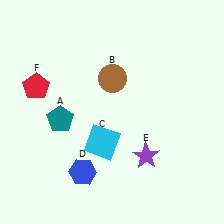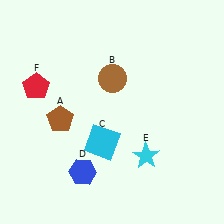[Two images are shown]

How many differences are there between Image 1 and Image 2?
There are 2 differences between the two images.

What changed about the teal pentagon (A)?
In Image 1, A is teal. In Image 2, it changed to brown.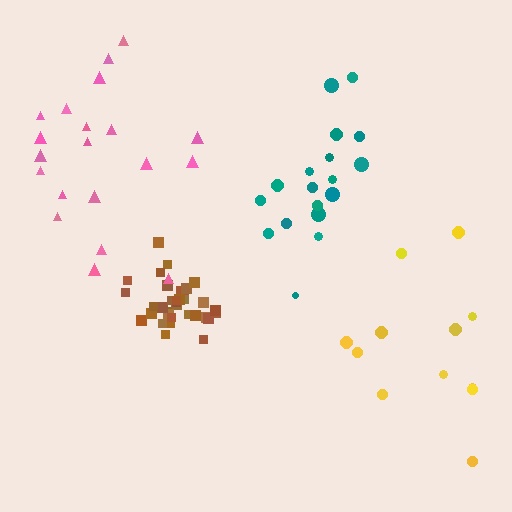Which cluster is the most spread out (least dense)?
Yellow.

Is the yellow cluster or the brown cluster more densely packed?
Brown.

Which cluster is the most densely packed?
Brown.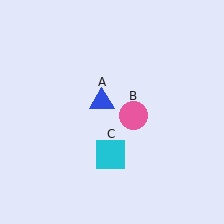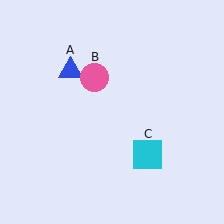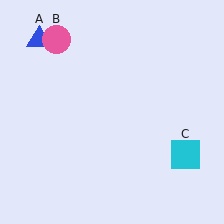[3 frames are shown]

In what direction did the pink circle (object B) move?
The pink circle (object B) moved up and to the left.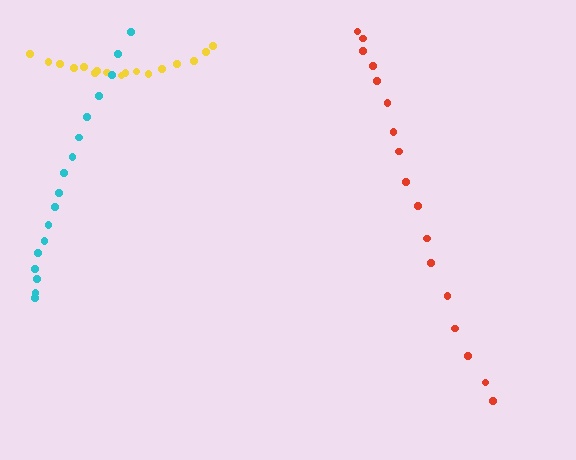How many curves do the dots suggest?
There are 3 distinct paths.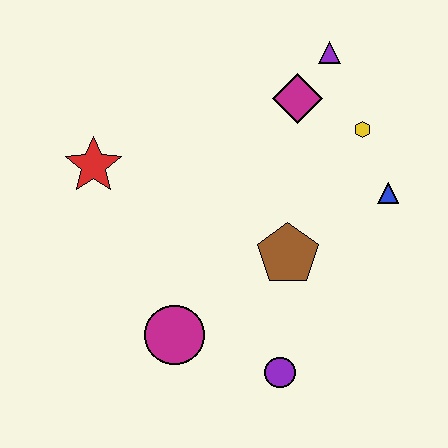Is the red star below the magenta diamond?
Yes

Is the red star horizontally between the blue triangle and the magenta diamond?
No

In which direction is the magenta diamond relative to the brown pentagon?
The magenta diamond is above the brown pentagon.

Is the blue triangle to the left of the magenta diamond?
No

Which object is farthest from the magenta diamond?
The purple circle is farthest from the magenta diamond.